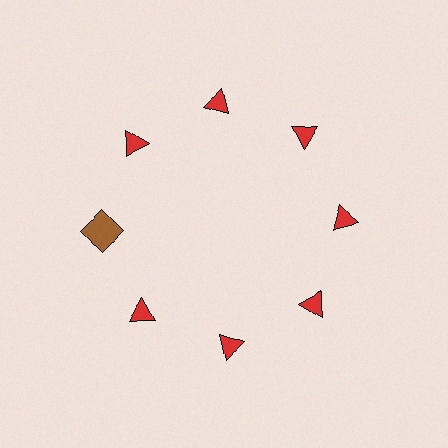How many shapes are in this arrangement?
There are 8 shapes arranged in a ring pattern.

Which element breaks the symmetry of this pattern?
The brown square at roughly the 9 o'clock position breaks the symmetry. All other shapes are red triangles.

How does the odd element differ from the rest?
It differs in both color (brown instead of red) and shape (square instead of triangle).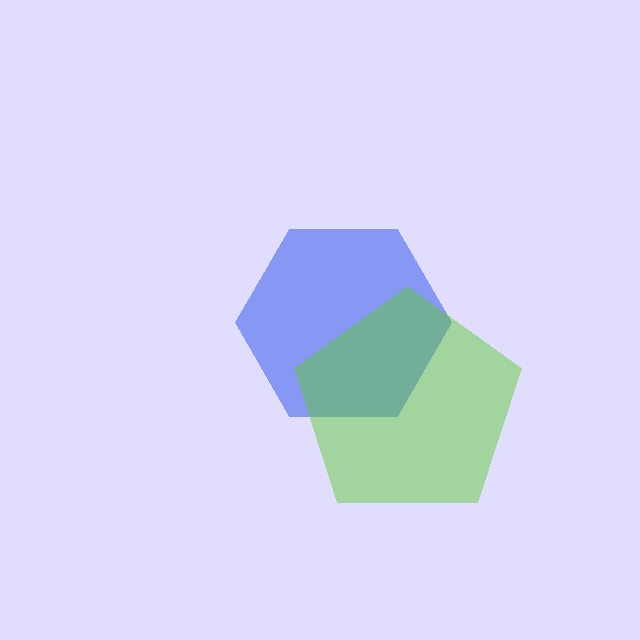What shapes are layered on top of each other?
The layered shapes are: a blue hexagon, a lime pentagon.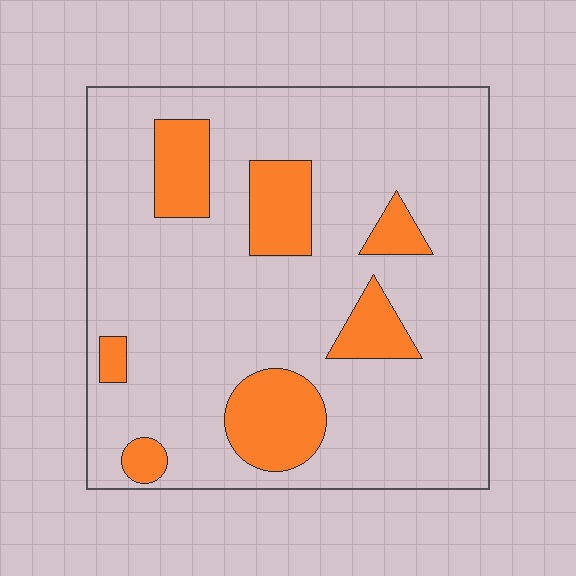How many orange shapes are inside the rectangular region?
7.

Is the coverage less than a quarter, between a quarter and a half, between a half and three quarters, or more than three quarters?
Less than a quarter.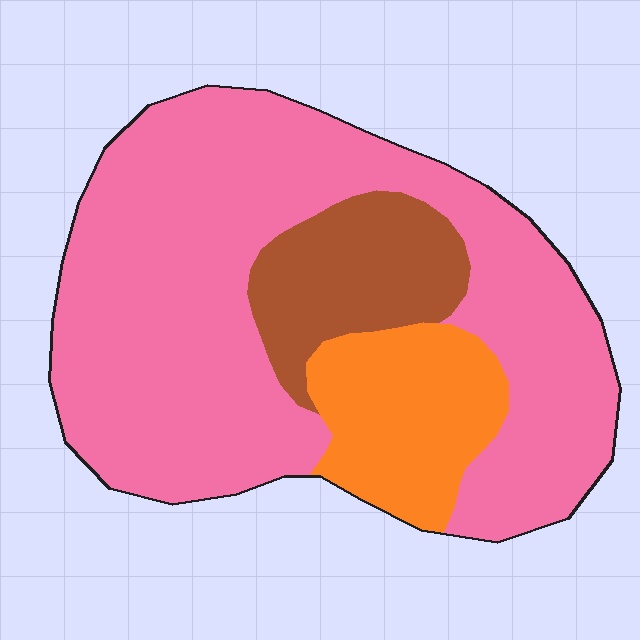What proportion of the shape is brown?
Brown covers around 15% of the shape.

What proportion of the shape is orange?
Orange takes up about one sixth (1/6) of the shape.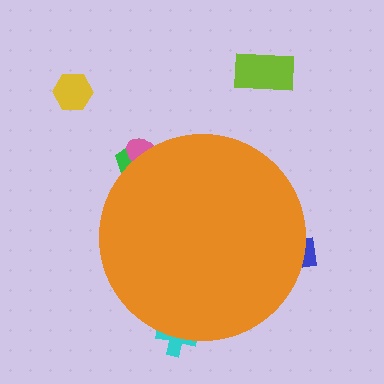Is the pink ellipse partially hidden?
Yes, the pink ellipse is partially hidden behind the orange circle.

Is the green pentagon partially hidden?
Yes, the green pentagon is partially hidden behind the orange circle.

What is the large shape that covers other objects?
An orange circle.